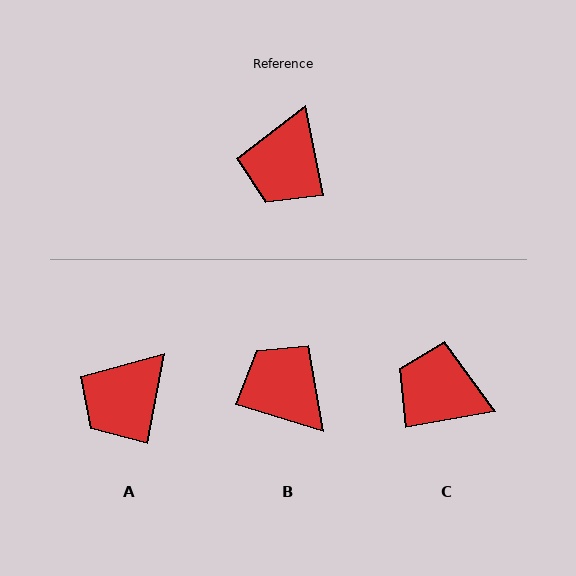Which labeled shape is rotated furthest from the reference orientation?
B, about 118 degrees away.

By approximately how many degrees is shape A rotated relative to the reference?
Approximately 22 degrees clockwise.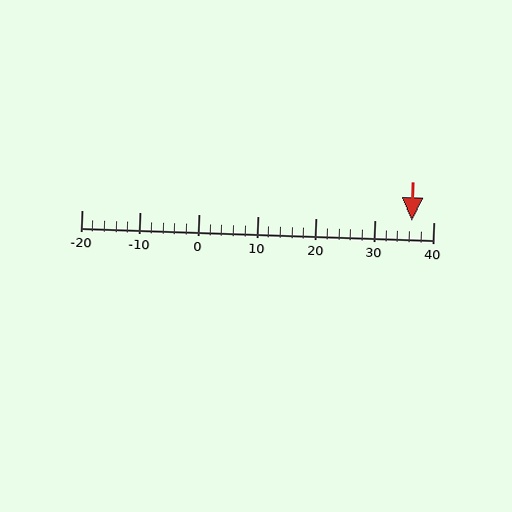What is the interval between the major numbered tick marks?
The major tick marks are spaced 10 units apart.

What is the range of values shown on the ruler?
The ruler shows values from -20 to 40.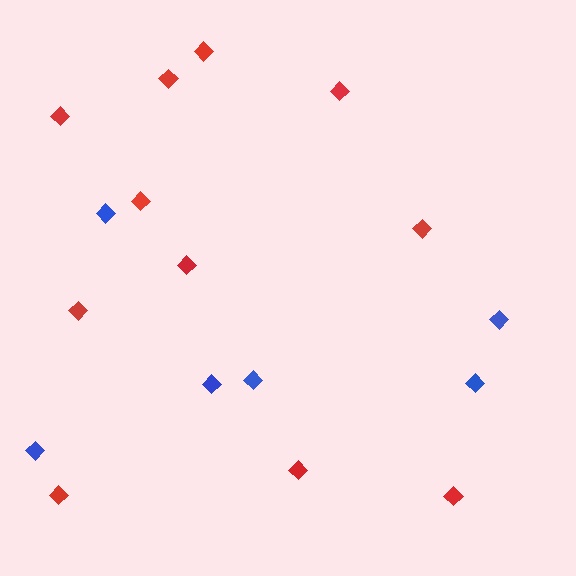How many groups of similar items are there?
There are 2 groups: one group of red diamonds (11) and one group of blue diamonds (6).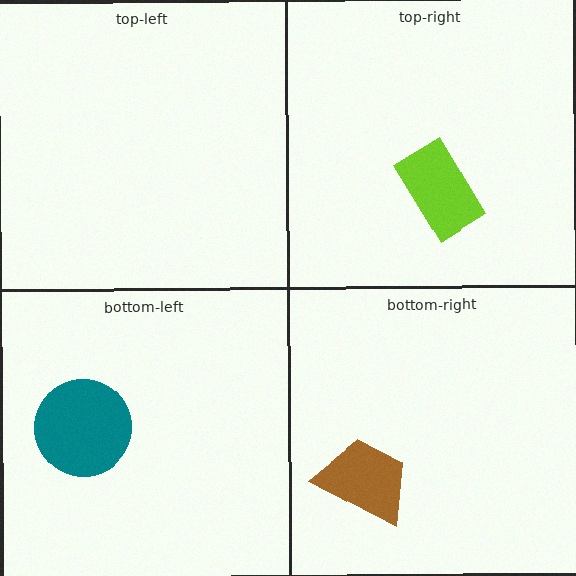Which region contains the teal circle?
The bottom-left region.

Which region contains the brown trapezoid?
The bottom-right region.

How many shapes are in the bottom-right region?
1.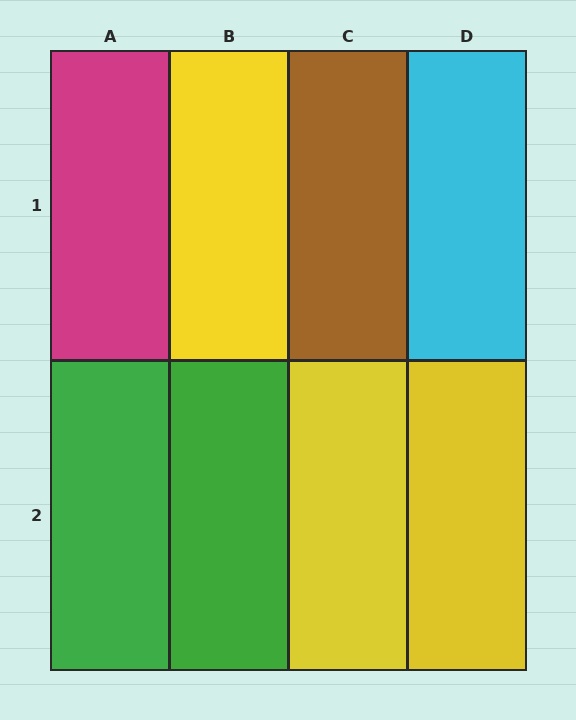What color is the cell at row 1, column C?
Brown.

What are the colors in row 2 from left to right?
Green, green, yellow, yellow.